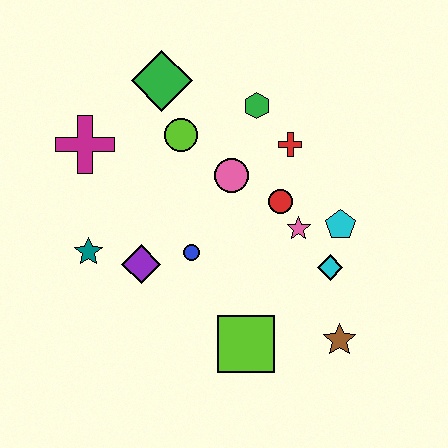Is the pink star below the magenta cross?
Yes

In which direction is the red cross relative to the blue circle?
The red cross is above the blue circle.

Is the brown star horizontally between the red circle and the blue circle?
No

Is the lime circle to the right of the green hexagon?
No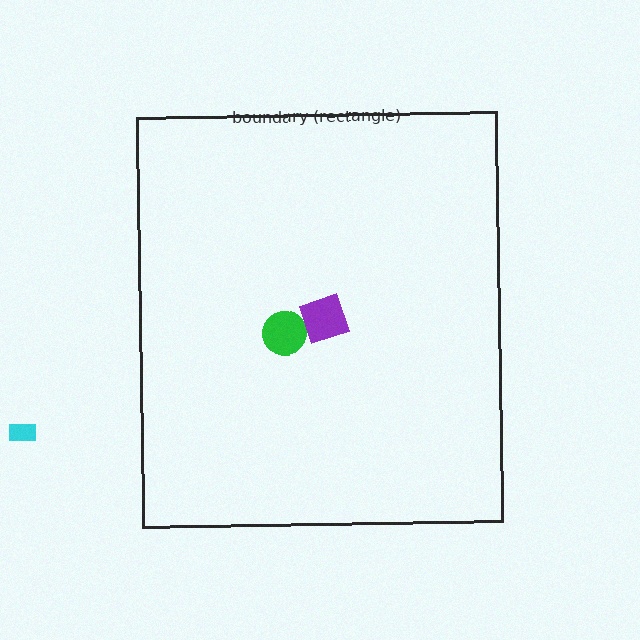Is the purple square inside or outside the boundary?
Inside.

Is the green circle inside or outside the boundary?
Inside.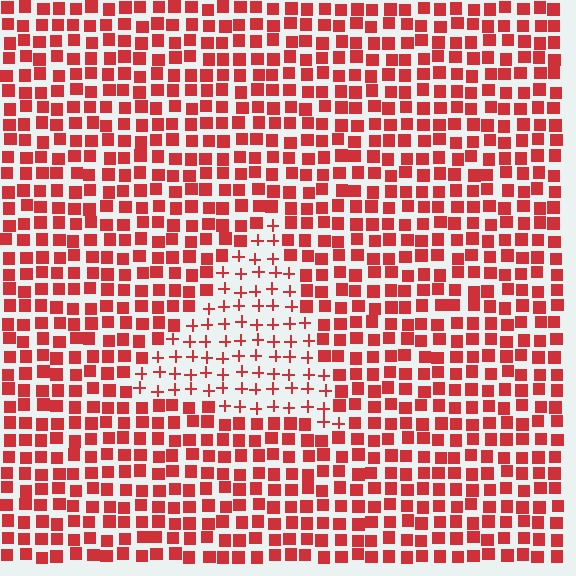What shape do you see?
I see a triangle.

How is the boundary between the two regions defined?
The boundary is defined by a change in element shape: plus signs inside vs. squares outside. All elements share the same color and spacing.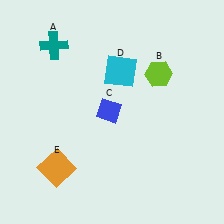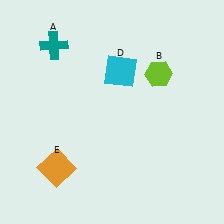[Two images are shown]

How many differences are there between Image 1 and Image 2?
There is 1 difference between the two images.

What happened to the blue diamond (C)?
The blue diamond (C) was removed in Image 2. It was in the top-left area of Image 1.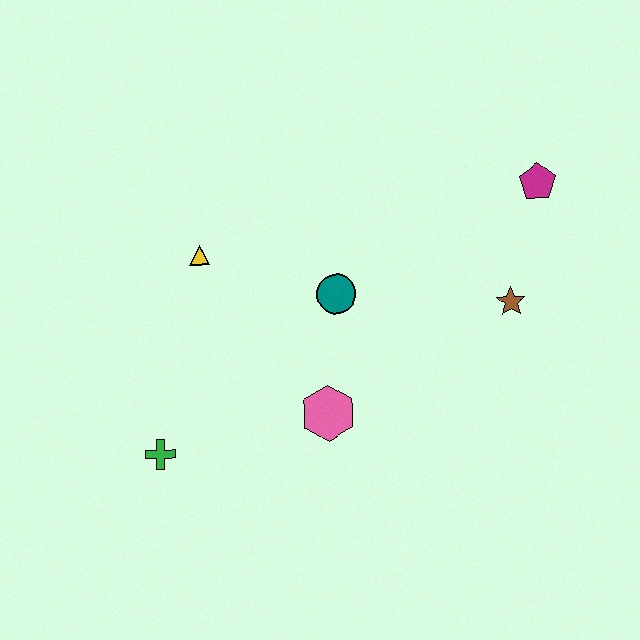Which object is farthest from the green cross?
The magenta pentagon is farthest from the green cross.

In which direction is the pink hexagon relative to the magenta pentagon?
The pink hexagon is below the magenta pentagon.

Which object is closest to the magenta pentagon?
The brown star is closest to the magenta pentagon.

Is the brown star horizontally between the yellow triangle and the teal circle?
No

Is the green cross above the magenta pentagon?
No